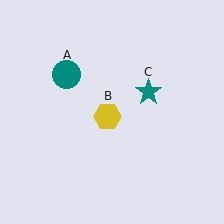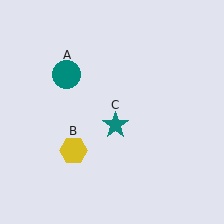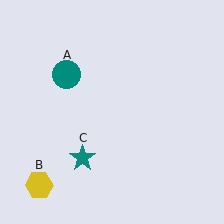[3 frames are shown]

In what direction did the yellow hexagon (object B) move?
The yellow hexagon (object B) moved down and to the left.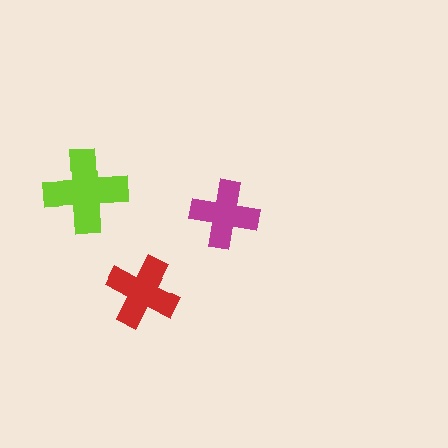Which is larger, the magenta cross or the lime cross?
The lime one.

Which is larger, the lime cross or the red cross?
The lime one.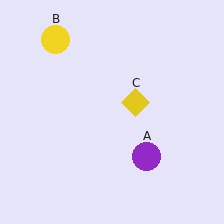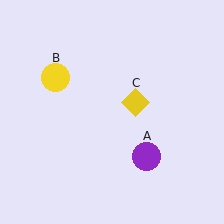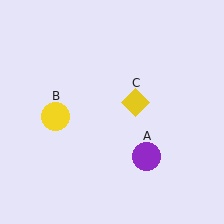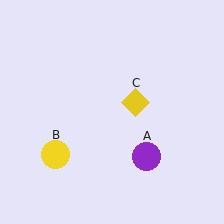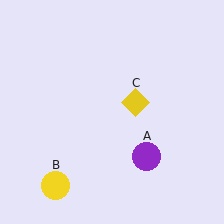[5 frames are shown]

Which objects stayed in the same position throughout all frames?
Purple circle (object A) and yellow diamond (object C) remained stationary.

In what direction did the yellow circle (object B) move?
The yellow circle (object B) moved down.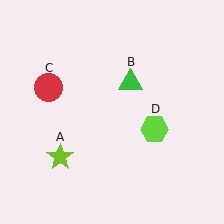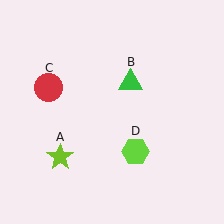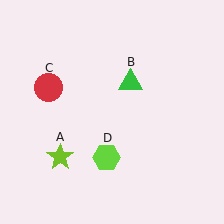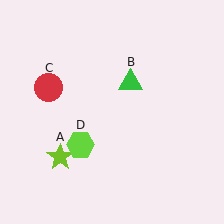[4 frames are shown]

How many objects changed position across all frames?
1 object changed position: lime hexagon (object D).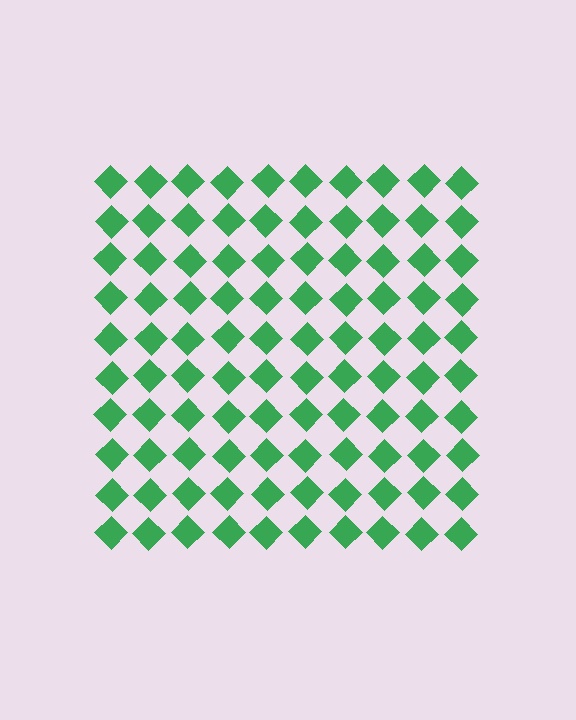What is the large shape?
The large shape is a square.